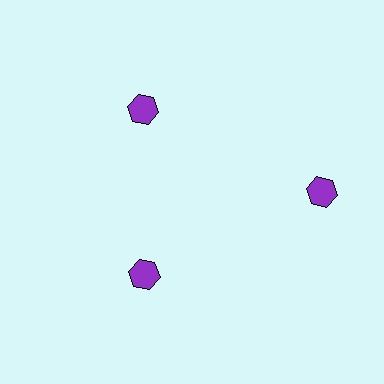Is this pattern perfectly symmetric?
No. The 3 purple hexagons are arranged in a ring, but one element near the 3 o'clock position is pushed outward from the center, breaking the 3-fold rotational symmetry.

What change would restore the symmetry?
The symmetry would be restored by moving it inward, back onto the ring so that all 3 hexagons sit at equal angles and equal distance from the center.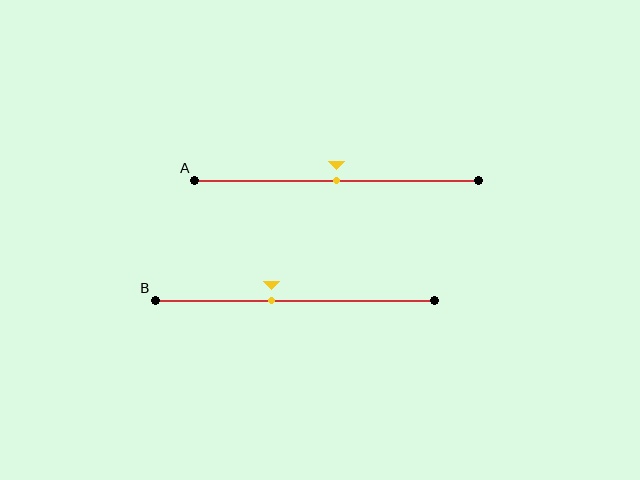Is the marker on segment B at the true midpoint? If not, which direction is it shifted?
No, the marker on segment B is shifted to the left by about 8% of the segment length.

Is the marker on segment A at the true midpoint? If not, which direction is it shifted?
Yes, the marker on segment A is at the true midpoint.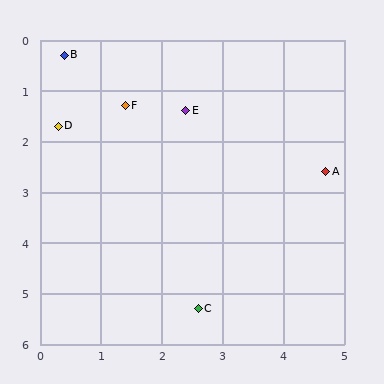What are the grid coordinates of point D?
Point D is at approximately (0.3, 1.7).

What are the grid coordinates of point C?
Point C is at approximately (2.6, 5.3).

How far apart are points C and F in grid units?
Points C and F are about 4.2 grid units apart.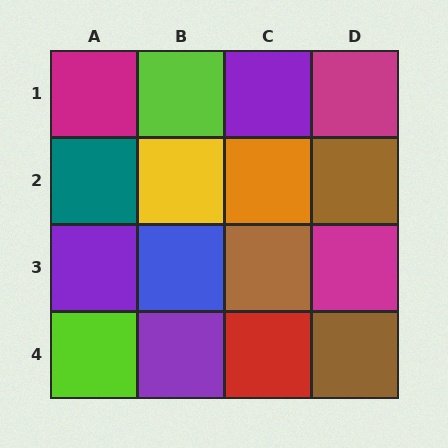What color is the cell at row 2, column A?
Teal.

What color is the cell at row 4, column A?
Lime.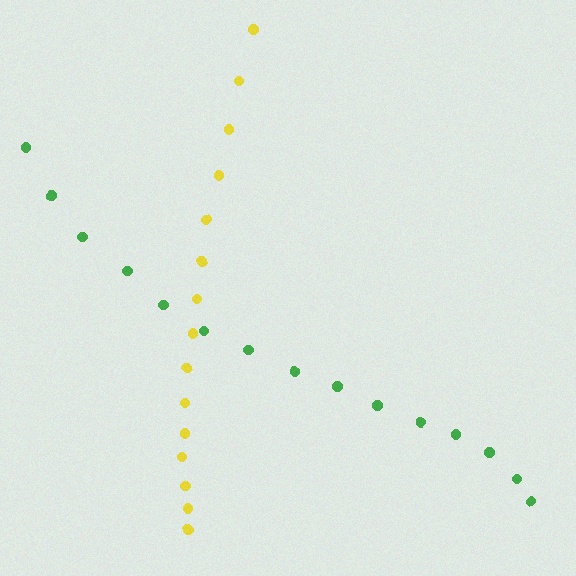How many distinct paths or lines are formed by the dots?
There are 2 distinct paths.